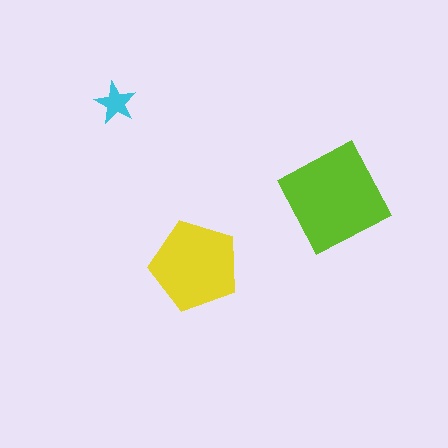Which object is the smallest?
The cyan star.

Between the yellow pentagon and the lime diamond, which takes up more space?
The lime diamond.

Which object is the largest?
The lime diamond.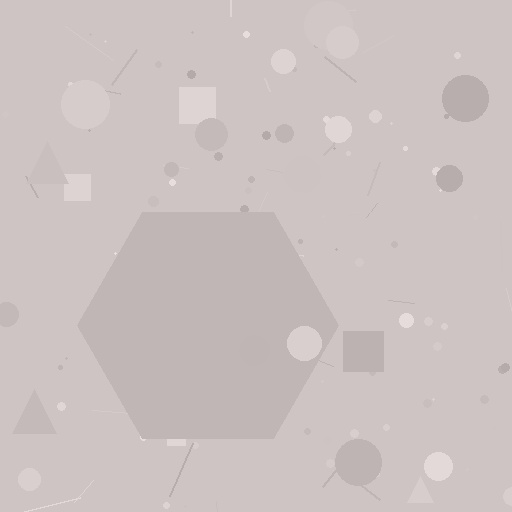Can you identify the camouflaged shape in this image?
The camouflaged shape is a hexagon.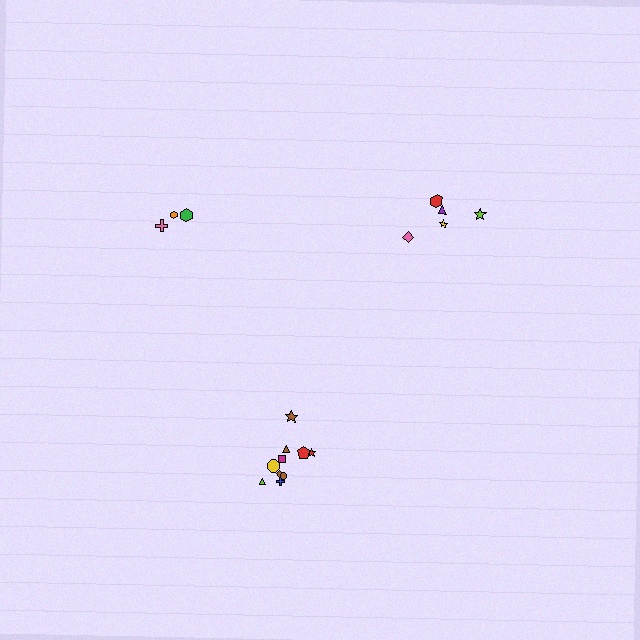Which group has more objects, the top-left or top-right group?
The top-right group.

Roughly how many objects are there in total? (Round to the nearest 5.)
Roughly 20 objects in total.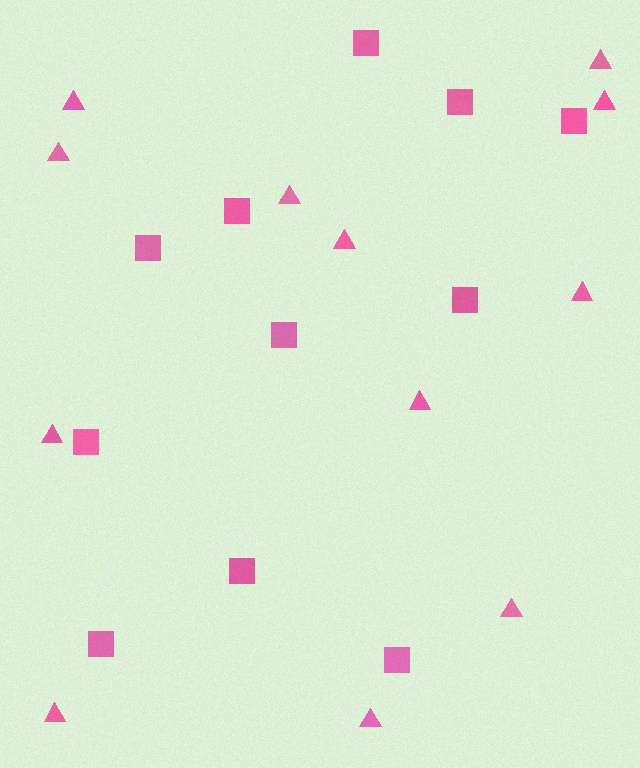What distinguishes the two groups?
There are 2 groups: one group of squares (11) and one group of triangles (12).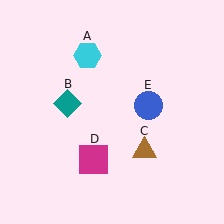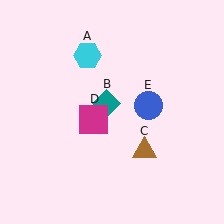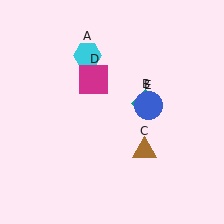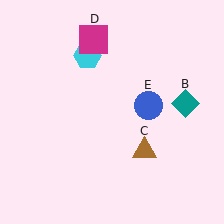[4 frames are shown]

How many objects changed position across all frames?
2 objects changed position: teal diamond (object B), magenta square (object D).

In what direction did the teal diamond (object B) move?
The teal diamond (object B) moved right.